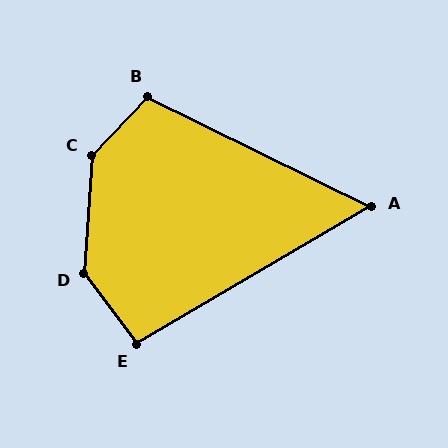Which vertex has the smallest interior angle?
A, at approximately 56 degrees.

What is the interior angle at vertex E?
Approximately 96 degrees (obtuse).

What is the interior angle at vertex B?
Approximately 107 degrees (obtuse).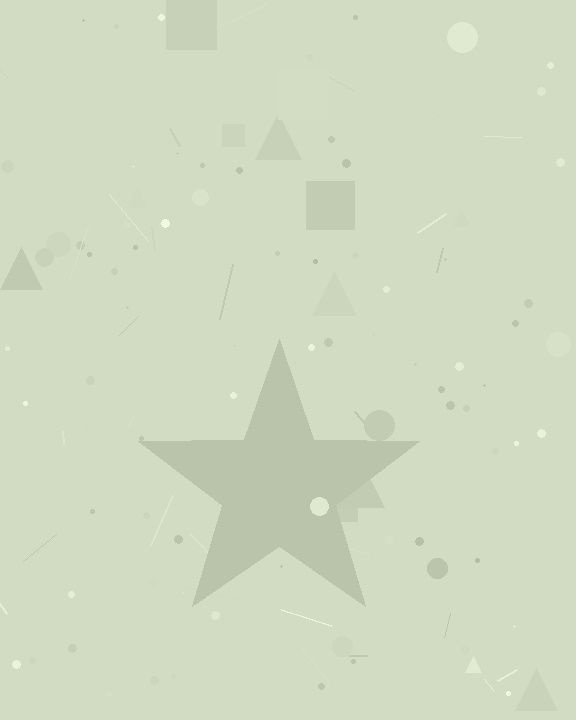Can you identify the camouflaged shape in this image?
The camouflaged shape is a star.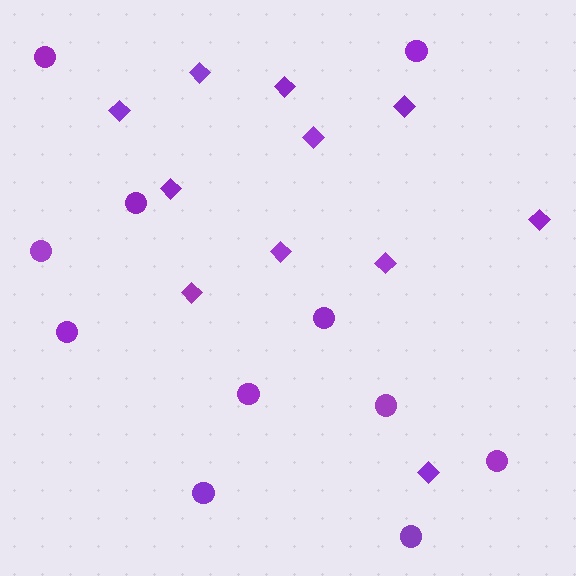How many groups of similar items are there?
There are 2 groups: one group of circles (11) and one group of diamonds (11).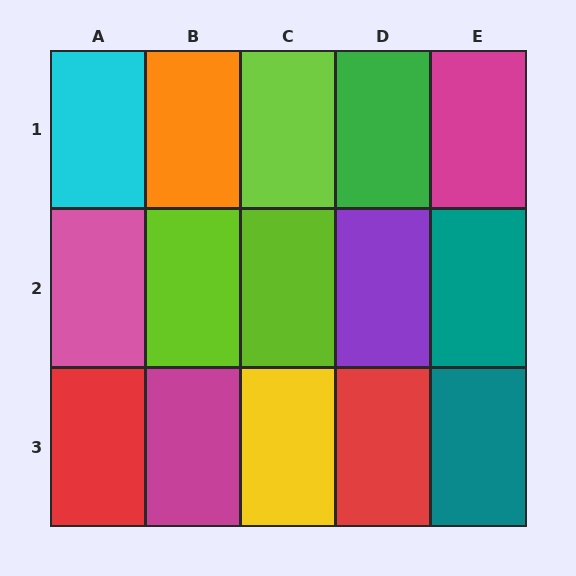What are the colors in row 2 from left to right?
Pink, lime, lime, purple, teal.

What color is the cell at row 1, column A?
Cyan.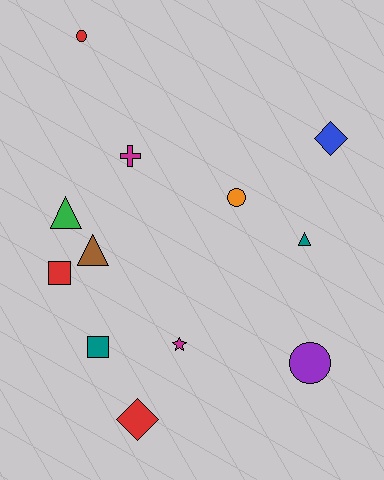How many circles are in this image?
There are 3 circles.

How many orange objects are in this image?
There is 1 orange object.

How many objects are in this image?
There are 12 objects.